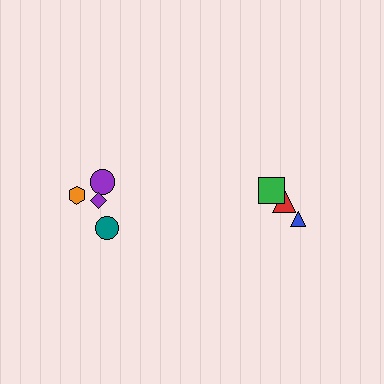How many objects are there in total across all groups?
There are 8 objects.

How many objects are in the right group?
There are 3 objects.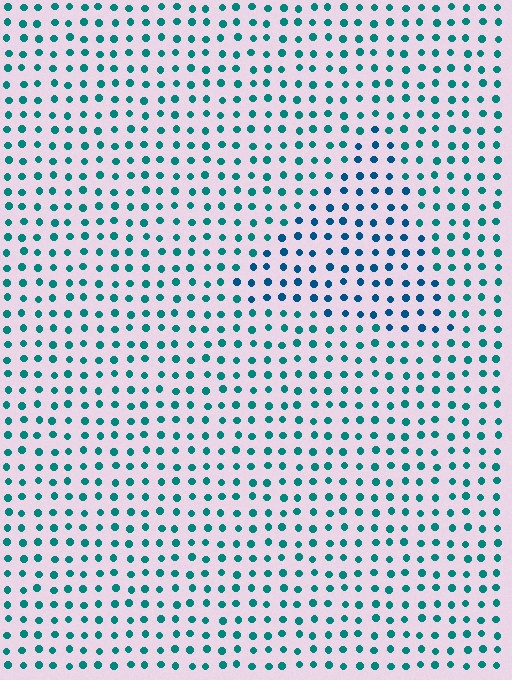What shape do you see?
I see a triangle.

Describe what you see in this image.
The image is filled with small teal elements in a uniform arrangement. A triangle-shaped region is visible where the elements are tinted to a slightly different hue, forming a subtle color boundary.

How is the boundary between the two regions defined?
The boundary is defined purely by a slight shift in hue (about 27 degrees). Spacing, size, and orientation are identical on both sides.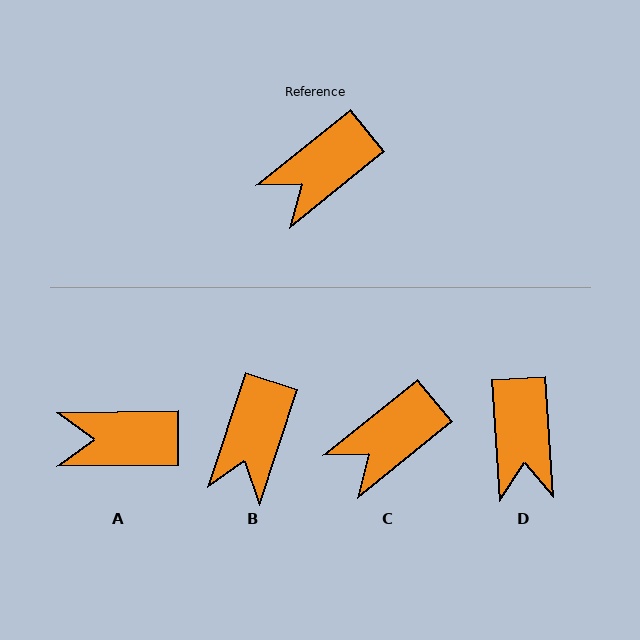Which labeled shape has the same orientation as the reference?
C.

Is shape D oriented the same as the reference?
No, it is off by about 55 degrees.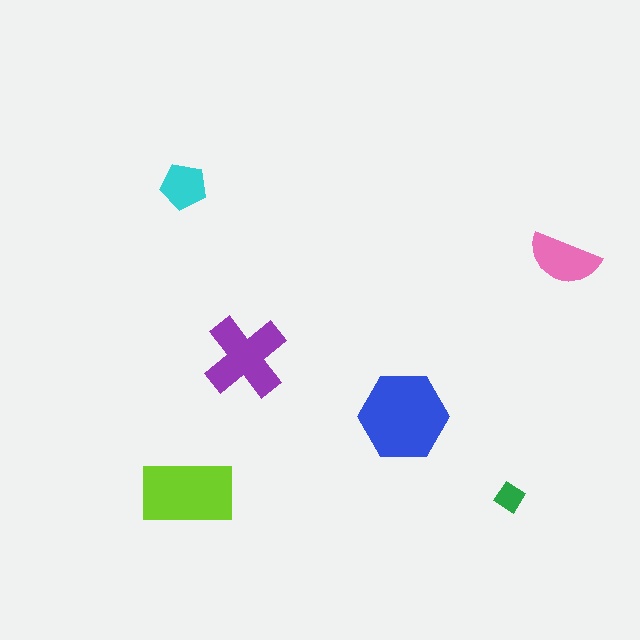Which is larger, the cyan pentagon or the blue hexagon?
The blue hexagon.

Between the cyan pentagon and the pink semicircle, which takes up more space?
The pink semicircle.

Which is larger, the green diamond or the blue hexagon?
The blue hexagon.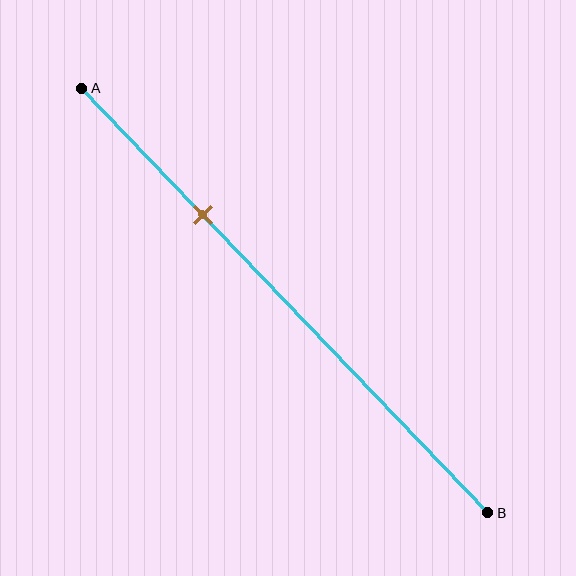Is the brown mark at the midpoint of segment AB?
No, the mark is at about 30% from A, not at the 50% midpoint.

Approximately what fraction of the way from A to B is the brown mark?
The brown mark is approximately 30% of the way from A to B.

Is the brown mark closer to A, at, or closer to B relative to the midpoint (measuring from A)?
The brown mark is closer to point A than the midpoint of segment AB.